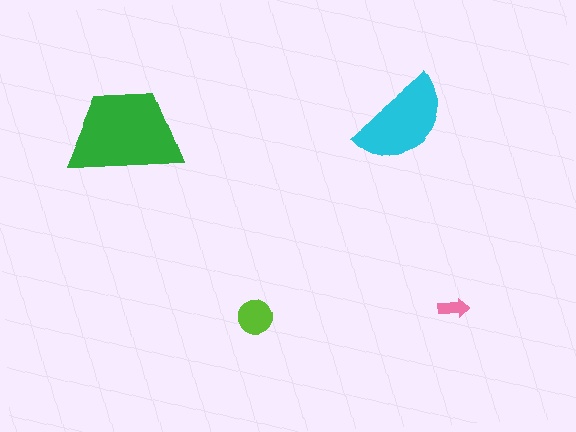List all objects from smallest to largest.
The pink arrow, the lime circle, the cyan semicircle, the green trapezoid.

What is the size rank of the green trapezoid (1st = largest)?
1st.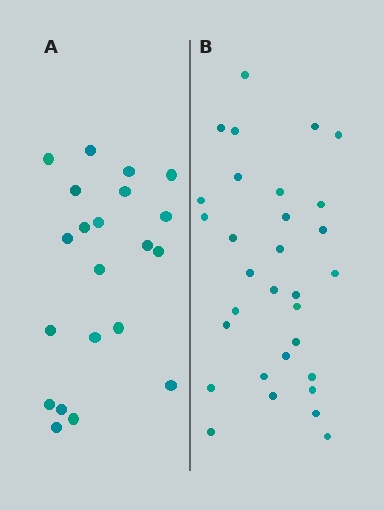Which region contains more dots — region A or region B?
Region B (the right region) has more dots.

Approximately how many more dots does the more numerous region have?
Region B has roughly 10 or so more dots than region A.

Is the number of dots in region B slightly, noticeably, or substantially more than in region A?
Region B has substantially more. The ratio is roughly 1.5 to 1.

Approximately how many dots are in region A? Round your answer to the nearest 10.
About 20 dots. (The exact count is 21, which rounds to 20.)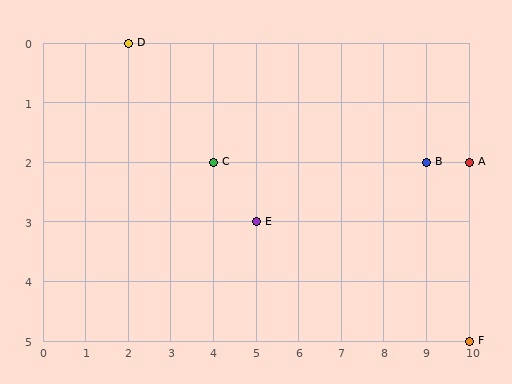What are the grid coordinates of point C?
Point C is at grid coordinates (4, 2).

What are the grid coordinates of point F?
Point F is at grid coordinates (10, 5).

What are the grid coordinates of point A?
Point A is at grid coordinates (10, 2).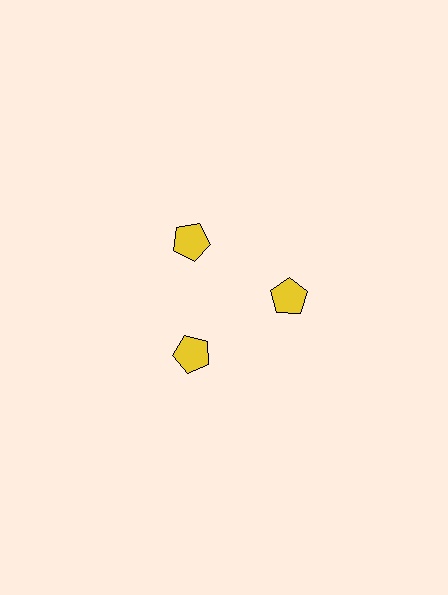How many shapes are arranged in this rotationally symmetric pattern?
There are 3 shapes, arranged in 3 groups of 1.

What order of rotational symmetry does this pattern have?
This pattern has 3-fold rotational symmetry.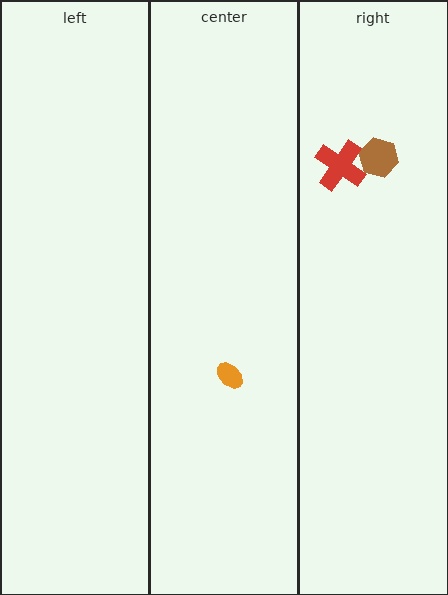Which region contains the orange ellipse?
The center region.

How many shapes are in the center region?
1.